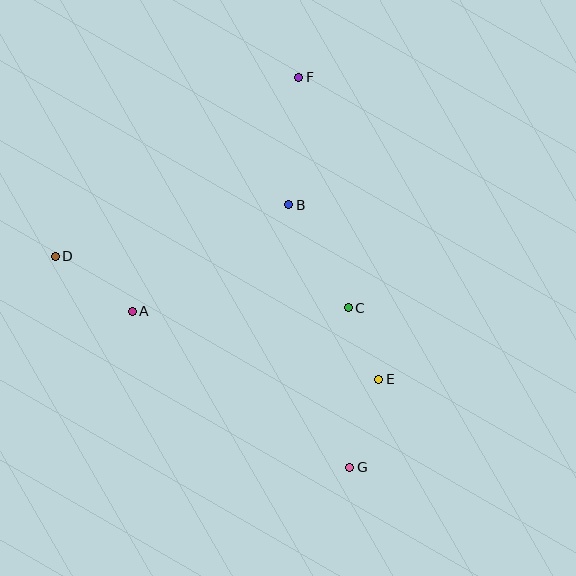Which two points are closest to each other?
Points C and E are closest to each other.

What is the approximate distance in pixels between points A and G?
The distance between A and G is approximately 268 pixels.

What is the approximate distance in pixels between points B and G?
The distance between B and G is approximately 269 pixels.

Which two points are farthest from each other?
Points F and G are farthest from each other.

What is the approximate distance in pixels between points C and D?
The distance between C and D is approximately 297 pixels.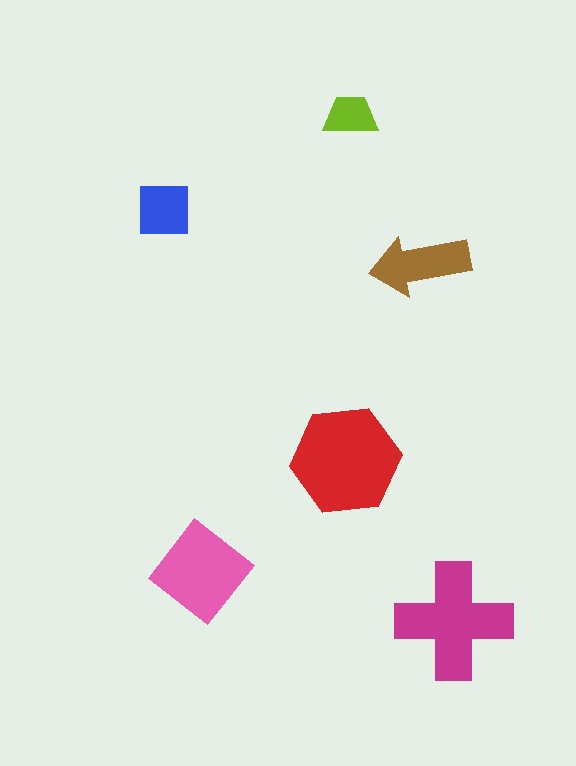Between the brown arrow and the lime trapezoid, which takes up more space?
The brown arrow.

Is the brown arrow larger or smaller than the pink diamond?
Smaller.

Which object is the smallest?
The lime trapezoid.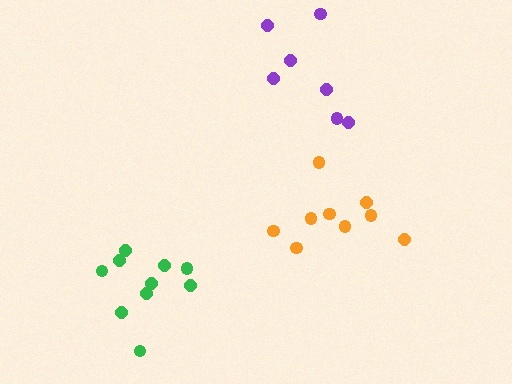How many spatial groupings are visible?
There are 3 spatial groupings.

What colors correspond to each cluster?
The clusters are colored: orange, purple, green.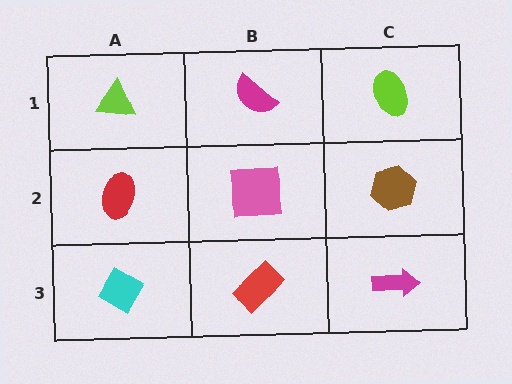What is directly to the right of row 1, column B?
A lime ellipse.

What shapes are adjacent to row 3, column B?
A pink square (row 2, column B), a cyan diamond (row 3, column A), a magenta arrow (row 3, column C).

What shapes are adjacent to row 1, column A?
A red ellipse (row 2, column A), a magenta semicircle (row 1, column B).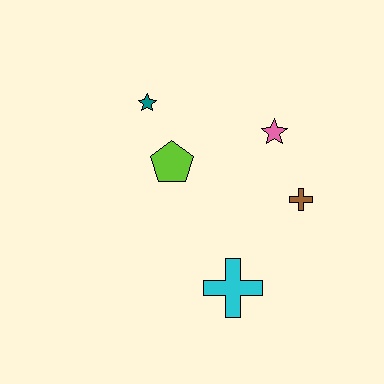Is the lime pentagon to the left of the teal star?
No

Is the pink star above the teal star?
No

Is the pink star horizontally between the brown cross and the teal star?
Yes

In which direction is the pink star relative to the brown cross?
The pink star is above the brown cross.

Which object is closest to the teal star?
The lime pentagon is closest to the teal star.